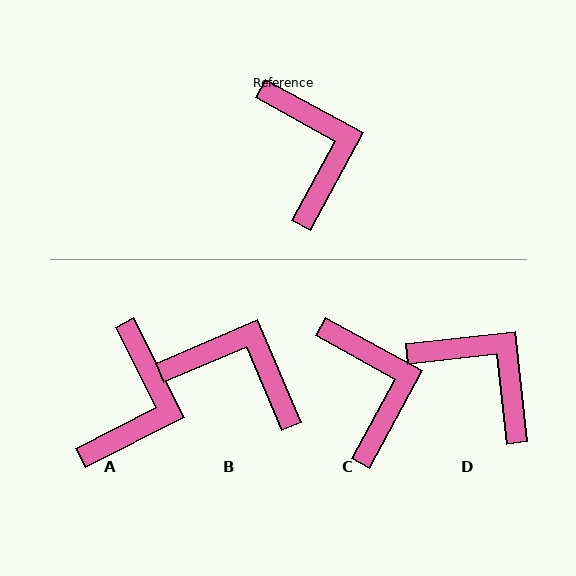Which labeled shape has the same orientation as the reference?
C.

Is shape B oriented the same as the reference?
No, it is off by about 52 degrees.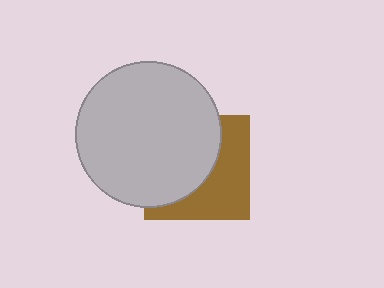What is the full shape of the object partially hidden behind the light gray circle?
The partially hidden object is a brown square.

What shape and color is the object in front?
The object in front is a light gray circle.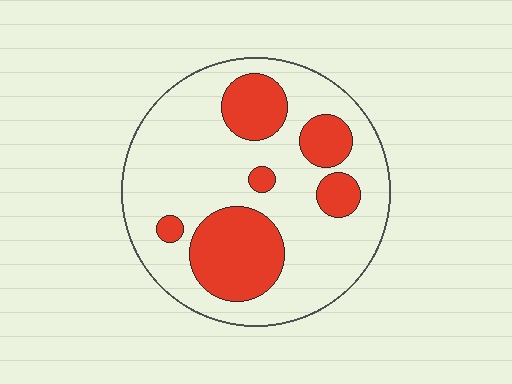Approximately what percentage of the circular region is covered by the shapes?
Approximately 30%.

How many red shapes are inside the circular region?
6.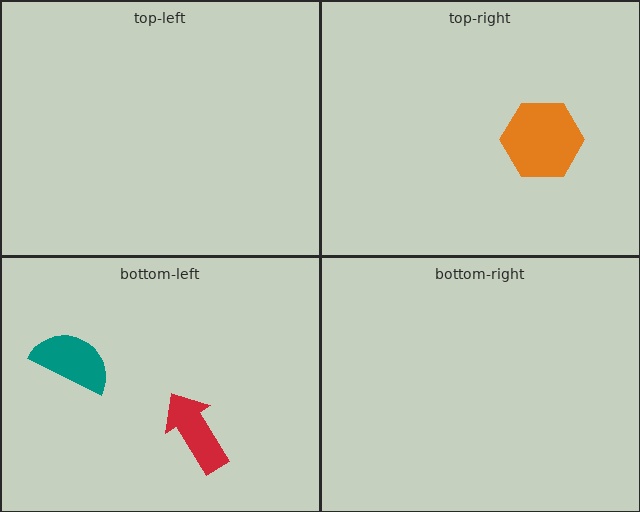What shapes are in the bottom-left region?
The teal semicircle, the red arrow.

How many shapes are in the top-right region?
1.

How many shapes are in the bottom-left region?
2.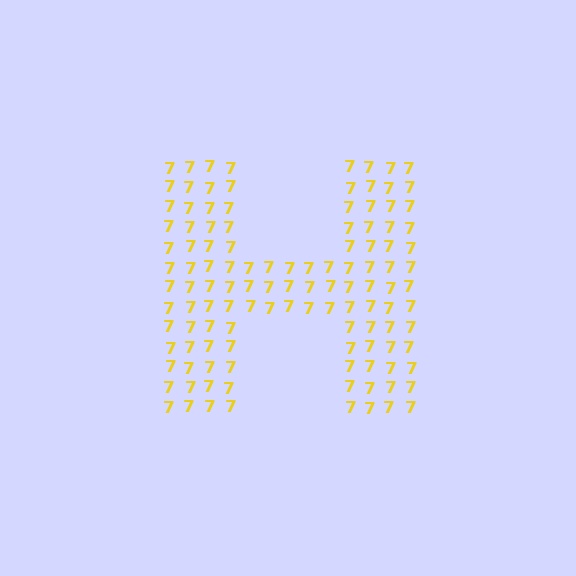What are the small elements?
The small elements are digit 7's.